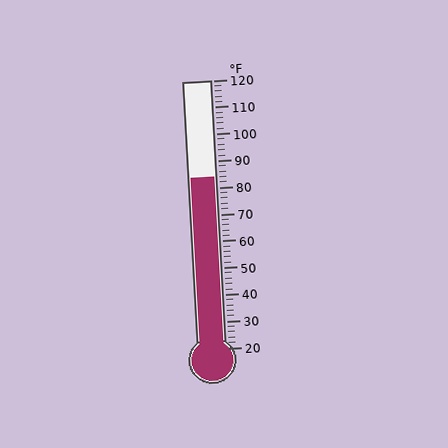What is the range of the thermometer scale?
The thermometer scale ranges from 20°F to 120°F.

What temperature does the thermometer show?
The thermometer shows approximately 84°F.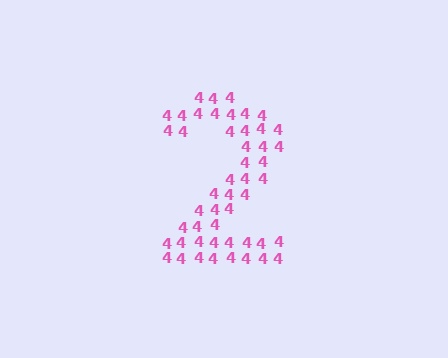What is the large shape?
The large shape is the digit 2.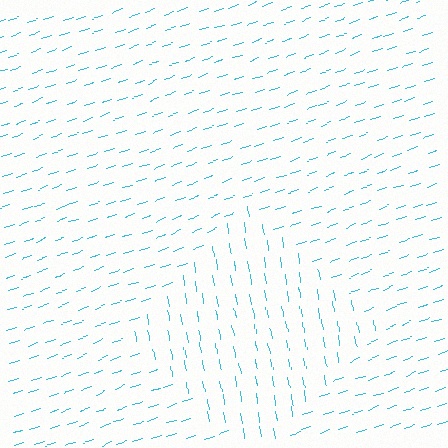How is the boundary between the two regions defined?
The boundary is defined purely by a change in line orientation (approximately 81 degrees difference). All lines are the same color and thickness.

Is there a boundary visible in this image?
Yes, there is a texture boundary formed by a change in line orientation.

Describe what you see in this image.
The image is filled with small cyan line segments. A diamond region in the image has lines oriented differently from the surrounding lines, creating a visible texture boundary.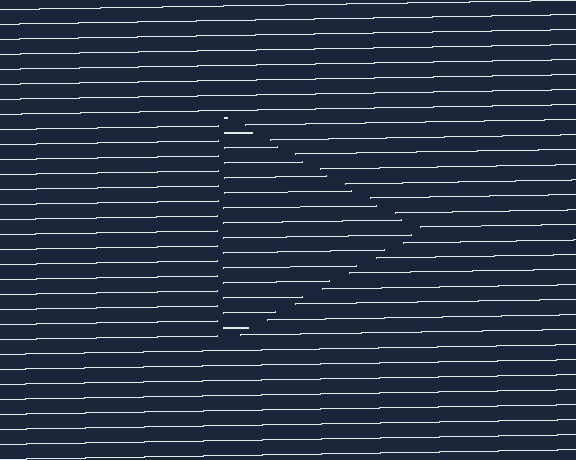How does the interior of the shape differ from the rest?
The interior of the shape contains the same grating, shifted by half a period — the contour is defined by the phase discontinuity where line-ends from the inner and outer gratings abut.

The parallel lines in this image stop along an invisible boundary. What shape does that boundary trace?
An illusory triangle. The interior of the shape contains the same grating, shifted by half a period — the contour is defined by the phase discontinuity where line-ends from the inner and outer gratings abut.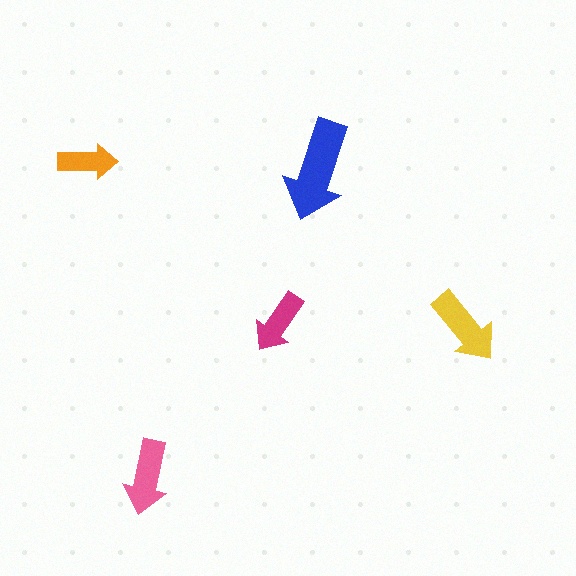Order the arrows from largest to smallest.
the blue one, the yellow one, the pink one, the magenta one, the orange one.